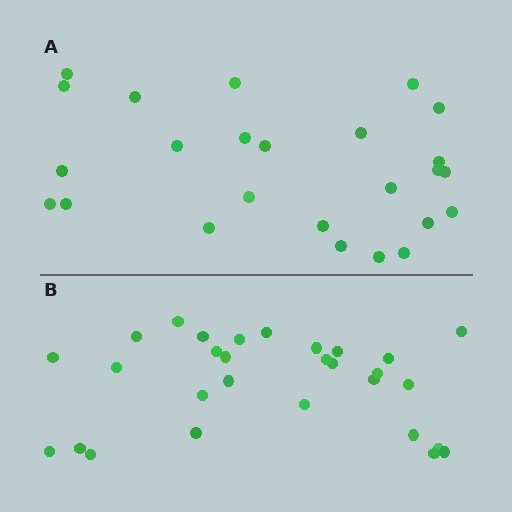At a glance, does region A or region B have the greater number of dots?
Region B (the bottom region) has more dots.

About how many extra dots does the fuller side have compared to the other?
Region B has about 4 more dots than region A.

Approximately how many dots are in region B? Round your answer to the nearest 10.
About 30 dots. (The exact count is 29, which rounds to 30.)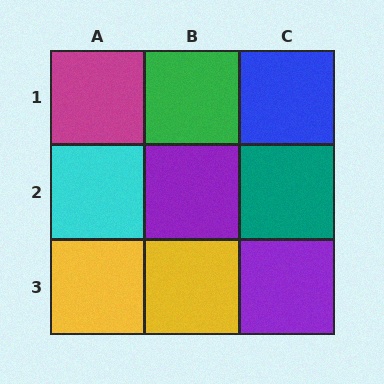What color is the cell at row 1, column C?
Blue.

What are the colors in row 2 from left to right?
Cyan, purple, teal.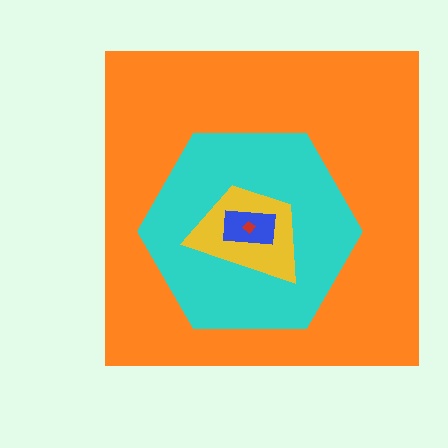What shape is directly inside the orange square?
The cyan hexagon.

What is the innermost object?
The red diamond.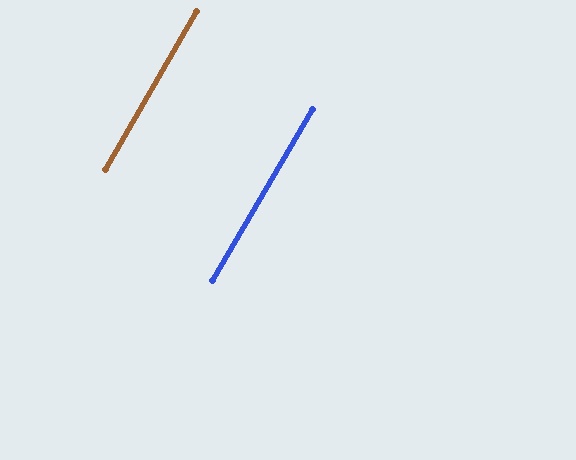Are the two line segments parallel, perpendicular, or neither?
Parallel — their directions differ by only 0.6°.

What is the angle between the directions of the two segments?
Approximately 1 degree.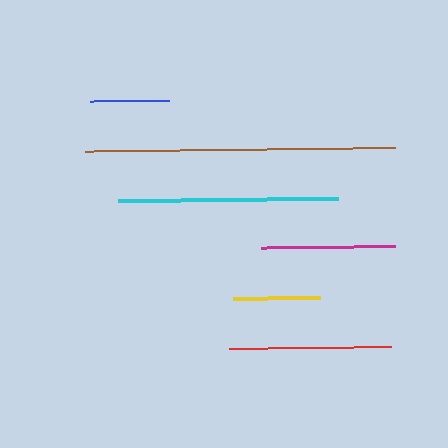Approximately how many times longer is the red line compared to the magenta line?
The red line is approximately 1.2 times the length of the magenta line.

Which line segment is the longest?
The brown line is the longest at approximately 310 pixels.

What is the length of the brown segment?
The brown segment is approximately 310 pixels long.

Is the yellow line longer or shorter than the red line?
The red line is longer than the yellow line.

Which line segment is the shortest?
The blue line is the shortest at approximately 79 pixels.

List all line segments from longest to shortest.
From longest to shortest: brown, cyan, red, magenta, yellow, blue.